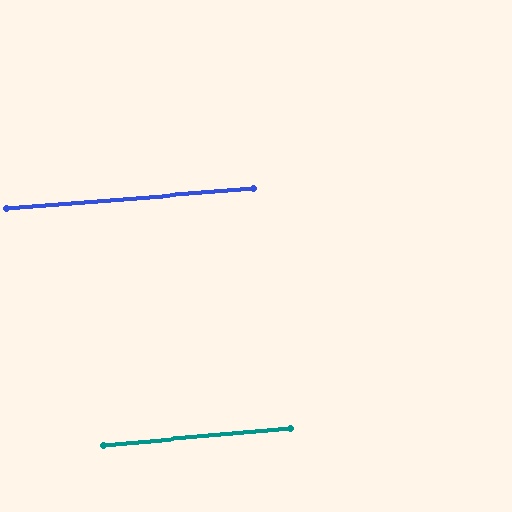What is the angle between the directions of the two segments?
Approximately 0 degrees.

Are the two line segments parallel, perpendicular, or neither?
Parallel — their directions differ by only 0.5°.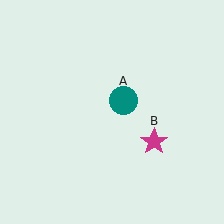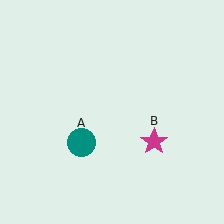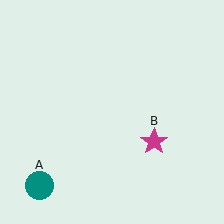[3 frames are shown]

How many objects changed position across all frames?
1 object changed position: teal circle (object A).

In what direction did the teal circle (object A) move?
The teal circle (object A) moved down and to the left.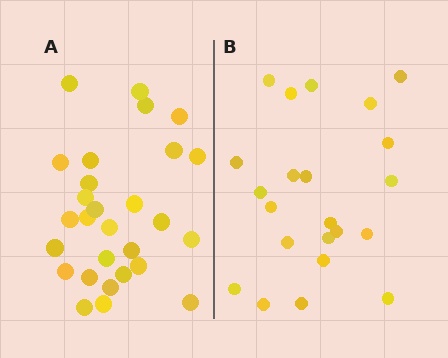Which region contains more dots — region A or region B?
Region A (the left region) has more dots.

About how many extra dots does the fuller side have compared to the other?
Region A has about 6 more dots than region B.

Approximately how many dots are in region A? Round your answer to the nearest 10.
About 30 dots. (The exact count is 28, which rounds to 30.)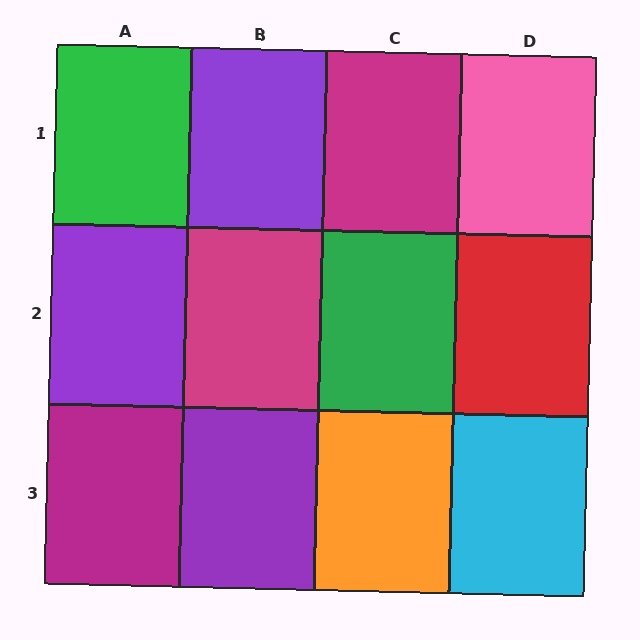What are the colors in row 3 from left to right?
Magenta, purple, orange, cyan.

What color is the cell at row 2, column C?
Green.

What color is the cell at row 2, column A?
Purple.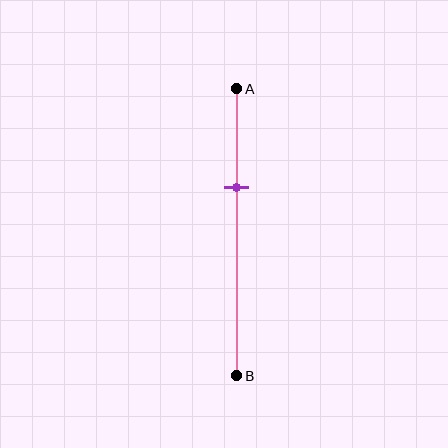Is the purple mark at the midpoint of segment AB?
No, the mark is at about 35% from A, not at the 50% midpoint.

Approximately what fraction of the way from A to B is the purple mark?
The purple mark is approximately 35% of the way from A to B.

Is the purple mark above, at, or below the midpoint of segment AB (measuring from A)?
The purple mark is above the midpoint of segment AB.